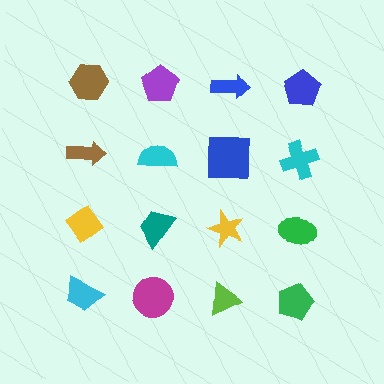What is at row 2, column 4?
A cyan cross.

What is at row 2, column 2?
A cyan semicircle.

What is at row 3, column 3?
A yellow star.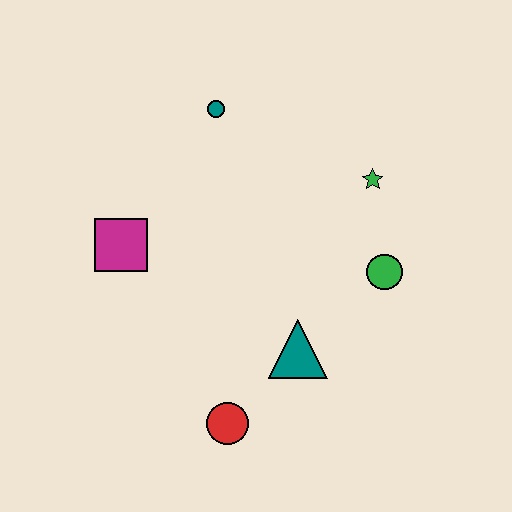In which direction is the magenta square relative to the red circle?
The magenta square is above the red circle.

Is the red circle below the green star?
Yes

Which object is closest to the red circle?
The teal triangle is closest to the red circle.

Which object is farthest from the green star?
The red circle is farthest from the green star.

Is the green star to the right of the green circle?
No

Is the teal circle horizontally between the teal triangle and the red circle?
No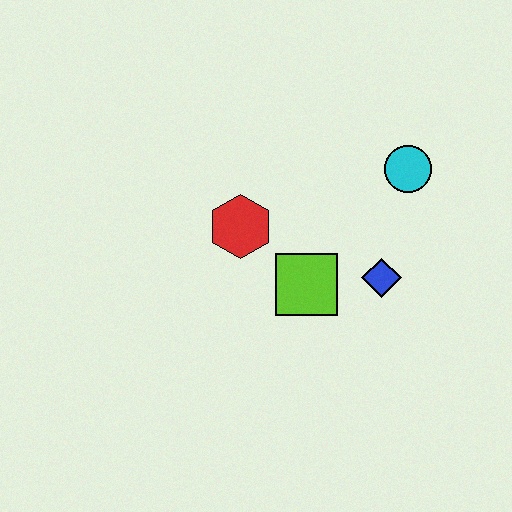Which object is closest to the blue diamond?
The lime square is closest to the blue diamond.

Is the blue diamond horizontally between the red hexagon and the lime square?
No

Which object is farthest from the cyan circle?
The red hexagon is farthest from the cyan circle.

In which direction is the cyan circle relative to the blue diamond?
The cyan circle is above the blue diamond.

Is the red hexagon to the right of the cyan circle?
No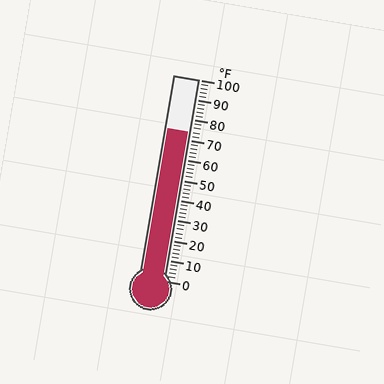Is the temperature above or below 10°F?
The temperature is above 10°F.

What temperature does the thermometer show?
The thermometer shows approximately 74°F.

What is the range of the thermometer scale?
The thermometer scale ranges from 0°F to 100°F.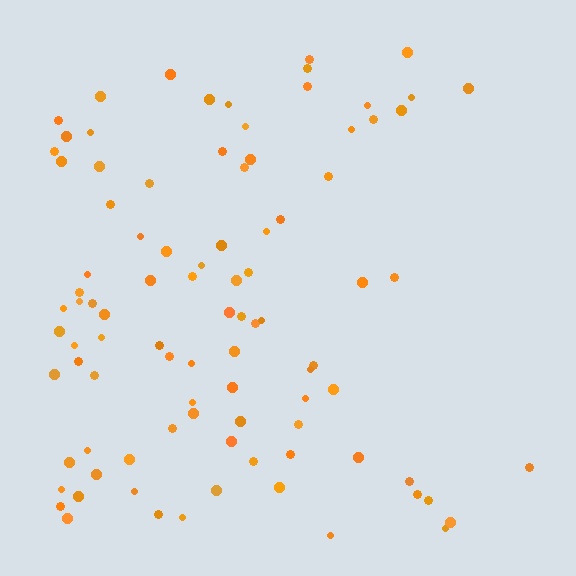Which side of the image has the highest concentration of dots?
The left.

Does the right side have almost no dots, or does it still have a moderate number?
Still a moderate number, just noticeably fewer than the left.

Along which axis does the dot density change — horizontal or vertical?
Horizontal.